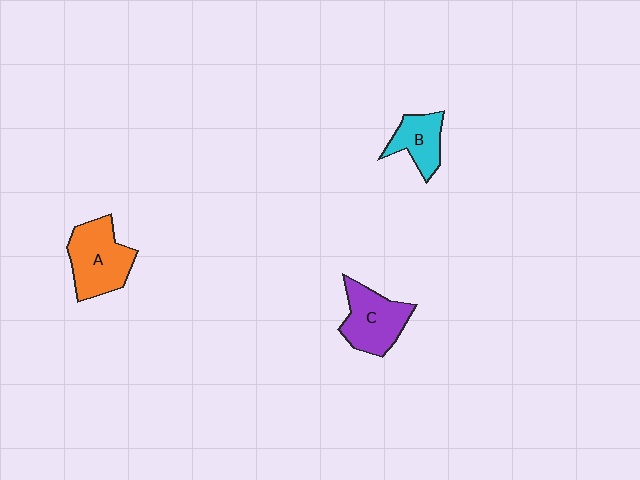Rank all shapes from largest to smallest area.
From largest to smallest: A (orange), C (purple), B (cyan).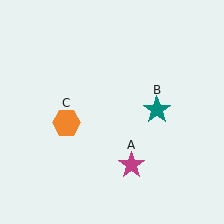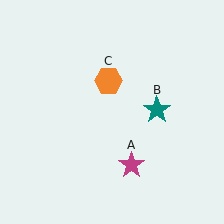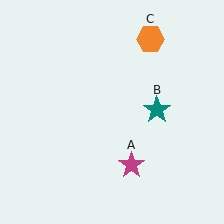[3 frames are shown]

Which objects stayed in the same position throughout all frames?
Magenta star (object A) and teal star (object B) remained stationary.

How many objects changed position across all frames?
1 object changed position: orange hexagon (object C).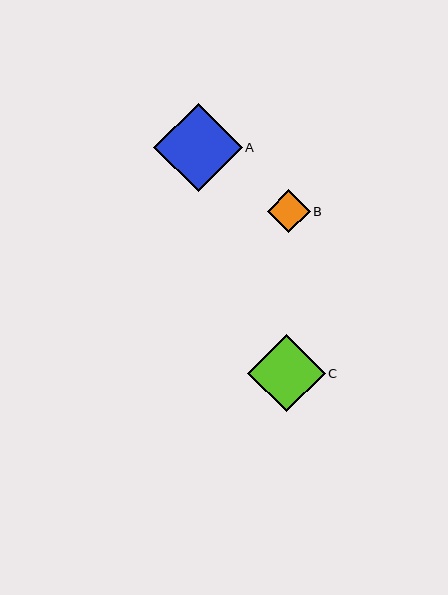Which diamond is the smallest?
Diamond B is the smallest with a size of approximately 43 pixels.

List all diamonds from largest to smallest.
From largest to smallest: A, C, B.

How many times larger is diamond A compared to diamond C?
Diamond A is approximately 1.1 times the size of diamond C.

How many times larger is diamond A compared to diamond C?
Diamond A is approximately 1.1 times the size of diamond C.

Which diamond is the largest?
Diamond A is the largest with a size of approximately 88 pixels.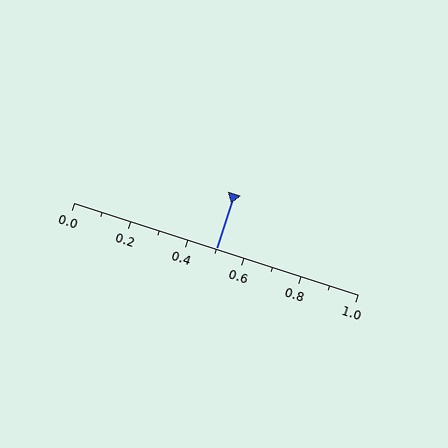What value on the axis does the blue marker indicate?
The marker indicates approximately 0.5.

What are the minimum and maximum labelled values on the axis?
The axis runs from 0.0 to 1.0.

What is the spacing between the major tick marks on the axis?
The major ticks are spaced 0.2 apart.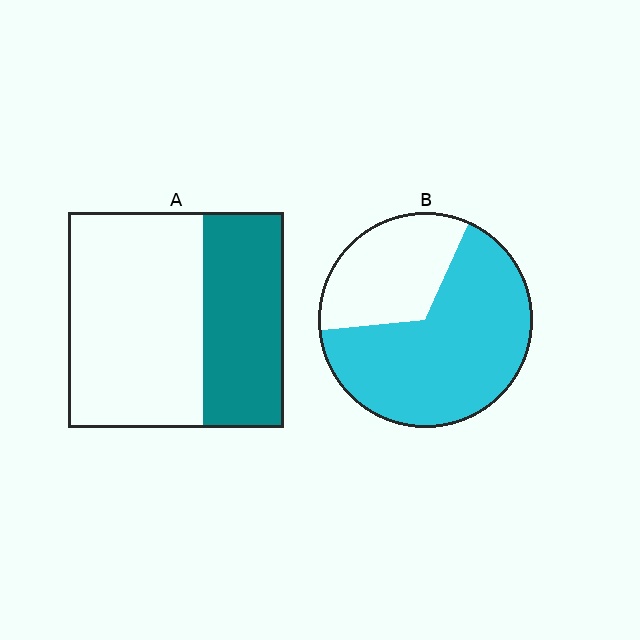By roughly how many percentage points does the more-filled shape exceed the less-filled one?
By roughly 30 percentage points (B over A).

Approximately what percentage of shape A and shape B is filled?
A is approximately 40% and B is approximately 65%.